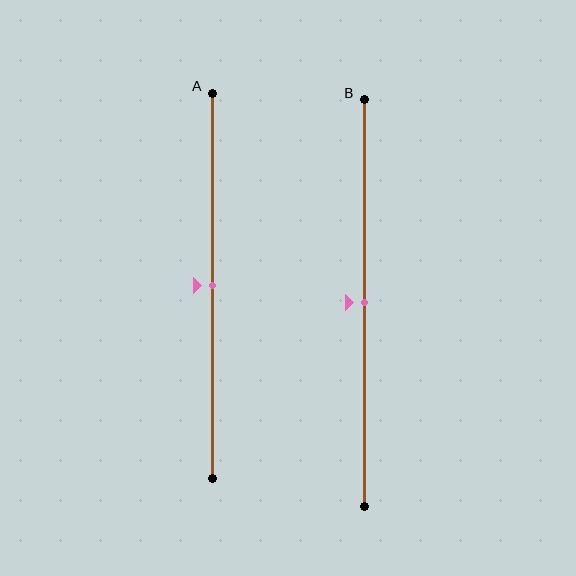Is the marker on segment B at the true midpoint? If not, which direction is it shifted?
Yes, the marker on segment B is at the true midpoint.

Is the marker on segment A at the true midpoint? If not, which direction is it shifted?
Yes, the marker on segment A is at the true midpoint.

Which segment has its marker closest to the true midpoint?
Segment A has its marker closest to the true midpoint.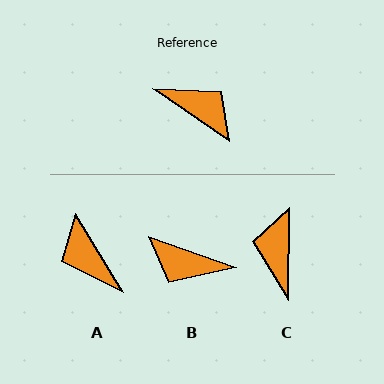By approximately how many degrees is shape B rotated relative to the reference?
Approximately 165 degrees clockwise.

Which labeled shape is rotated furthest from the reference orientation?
B, about 165 degrees away.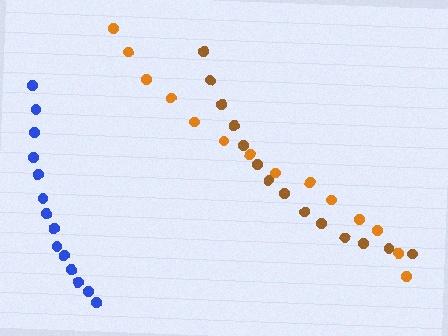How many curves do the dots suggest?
There are 3 distinct paths.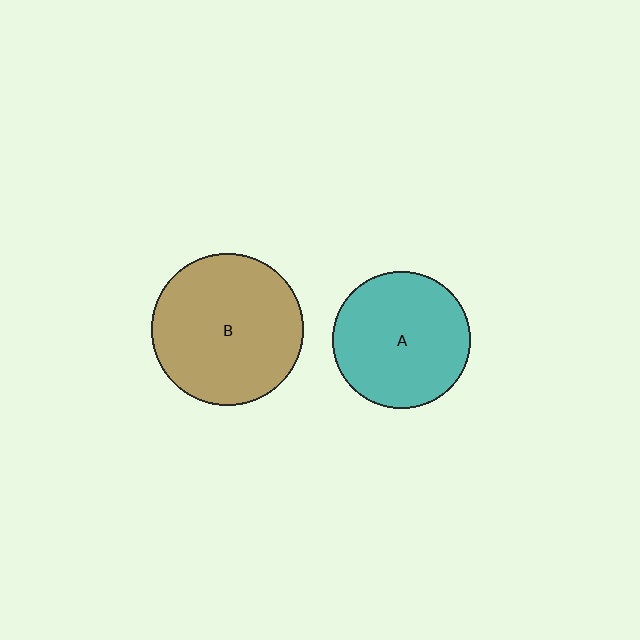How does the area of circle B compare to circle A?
Approximately 1.2 times.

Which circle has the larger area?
Circle B (brown).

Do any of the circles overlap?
No, none of the circles overlap.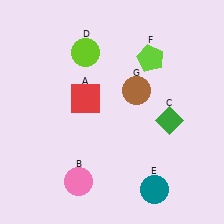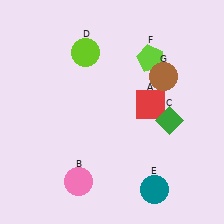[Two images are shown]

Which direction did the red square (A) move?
The red square (A) moved right.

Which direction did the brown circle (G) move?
The brown circle (G) moved right.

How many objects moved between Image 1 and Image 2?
2 objects moved between the two images.